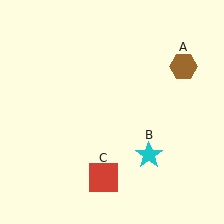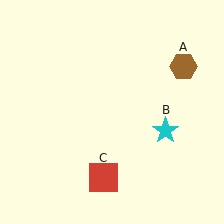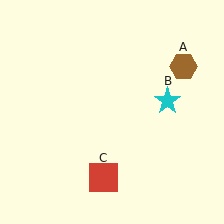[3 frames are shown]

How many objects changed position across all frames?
1 object changed position: cyan star (object B).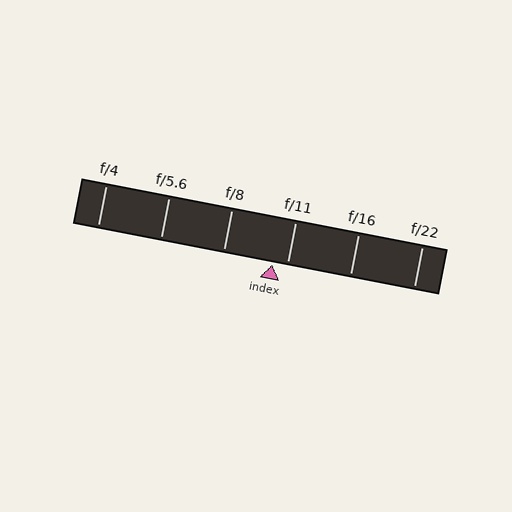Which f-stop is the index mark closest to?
The index mark is closest to f/11.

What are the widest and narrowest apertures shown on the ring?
The widest aperture shown is f/4 and the narrowest is f/22.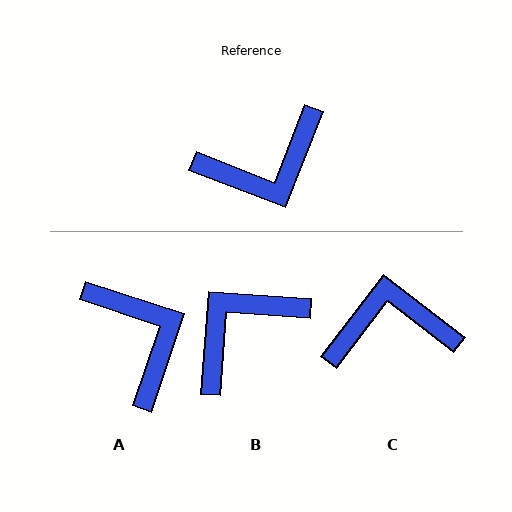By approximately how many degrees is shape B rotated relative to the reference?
Approximately 163 degrees clockwise.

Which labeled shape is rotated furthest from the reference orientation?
C, about 164 degrees away.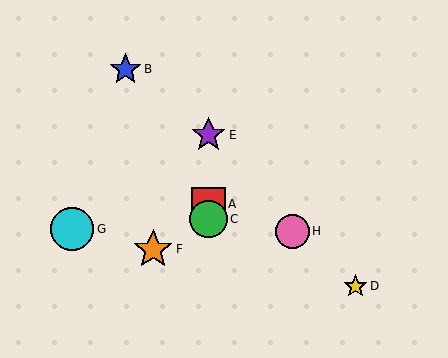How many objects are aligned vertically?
3 objects (A, C, E) are aligned vertically.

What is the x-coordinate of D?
Object D is at x≈355.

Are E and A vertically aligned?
Yes, both are at x≈208.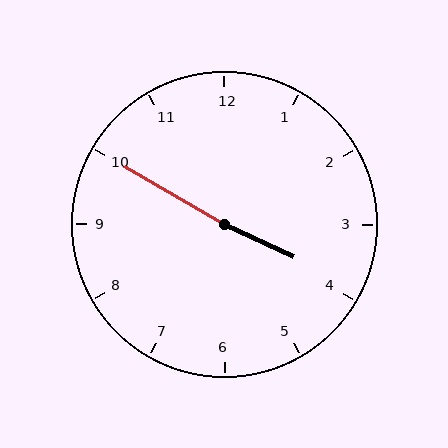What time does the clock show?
3:50.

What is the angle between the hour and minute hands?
Approximately 175 degrees.